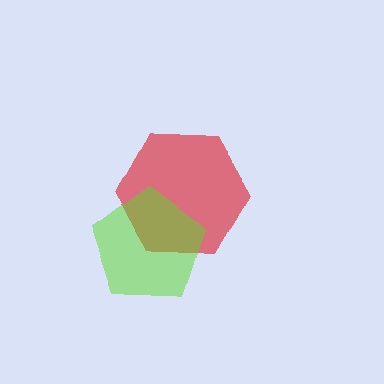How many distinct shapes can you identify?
There are 2 distinct shapes: a red hexagon, a lime pentagon.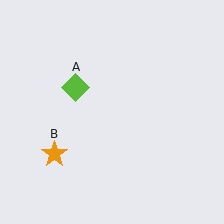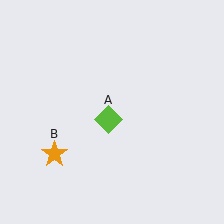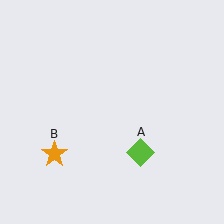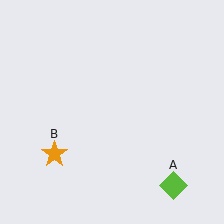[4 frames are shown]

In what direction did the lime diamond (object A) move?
The lime diamond (object A) moved down and to the right.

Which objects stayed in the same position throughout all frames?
Orange star (object B) remained stationary.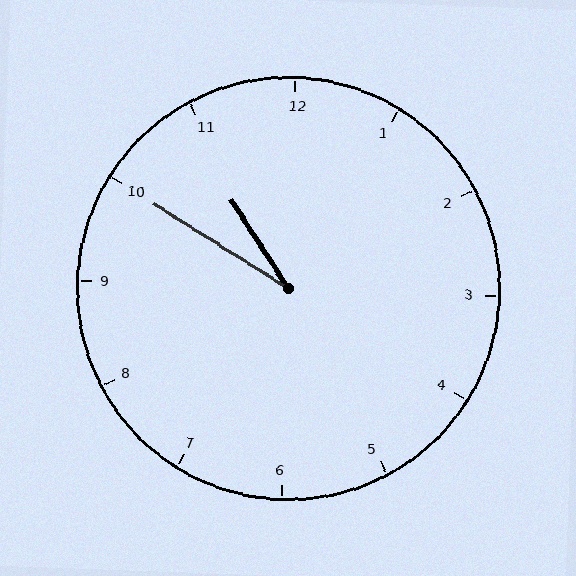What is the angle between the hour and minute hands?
Approximately 25 degrees.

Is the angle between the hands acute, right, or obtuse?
It is acute.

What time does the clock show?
10:50.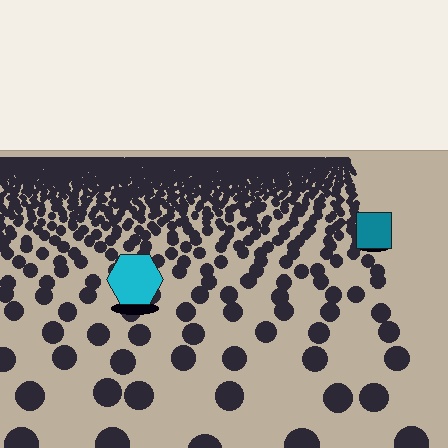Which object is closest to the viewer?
The cyan hexagon is closest. The texture marks near it are larger and more spread out.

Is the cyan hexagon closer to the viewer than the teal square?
Yes. The cyan hexagon is closer — you can tell from the texture gradient: the ground texture is coarser near it.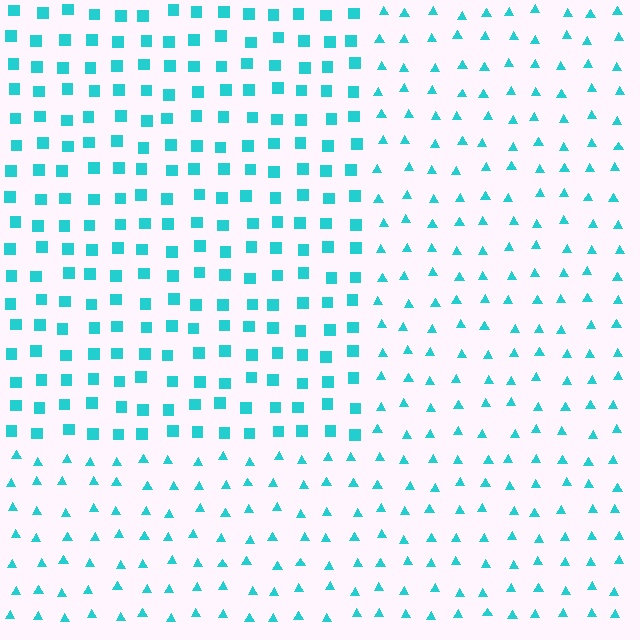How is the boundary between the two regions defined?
The boundary is defined by a change in element shape: squares inside vs. triangles outside. All elements share the same color and spacing.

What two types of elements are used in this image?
The image uses squares inside the rectangle region and triangles outside it.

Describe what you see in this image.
The image is filled with small cyan elements arranged in a uniform grid. A rectangle-shaped region contains squares, while the surrounding area contains triangles. The boundary is defined purely by the change in element shape.